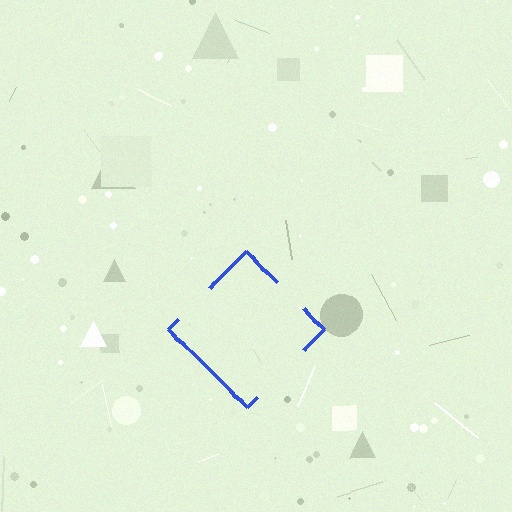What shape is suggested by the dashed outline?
The dashed outline suggests a diamond.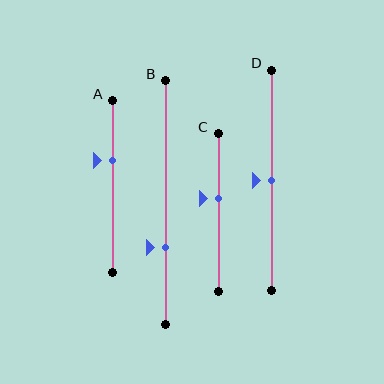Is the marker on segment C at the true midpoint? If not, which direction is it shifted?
No, the marker on segment C is shifted upward by about 9% of the segment length.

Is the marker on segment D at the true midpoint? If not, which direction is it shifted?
Yes, the marker on segment D is at the true midpoint.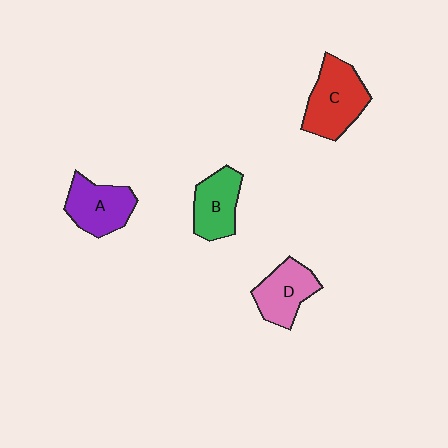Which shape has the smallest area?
Shape B (green).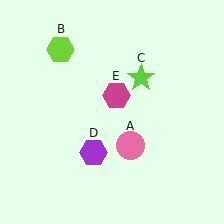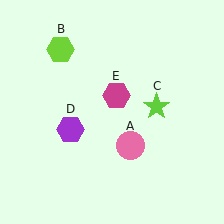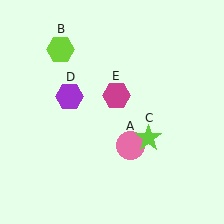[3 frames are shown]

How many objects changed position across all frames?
2 objects changed position: lime star (object C), purple hexagon (object D).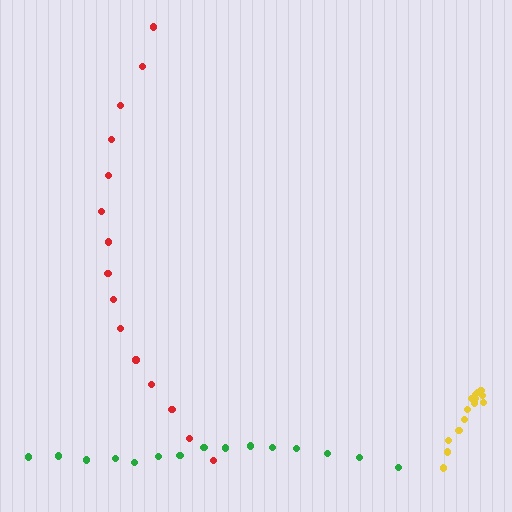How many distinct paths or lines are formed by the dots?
There are 3 distinct paths.